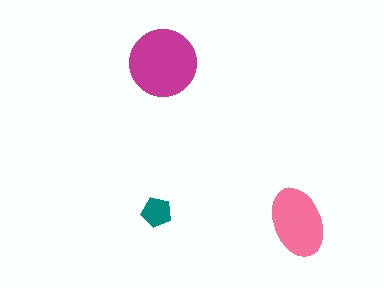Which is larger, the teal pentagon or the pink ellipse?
The pink ellipse.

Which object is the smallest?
The teal pentagon.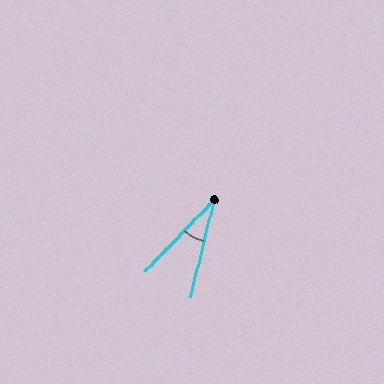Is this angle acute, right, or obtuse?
It is acute.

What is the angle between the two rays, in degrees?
Approximately 31 degrees.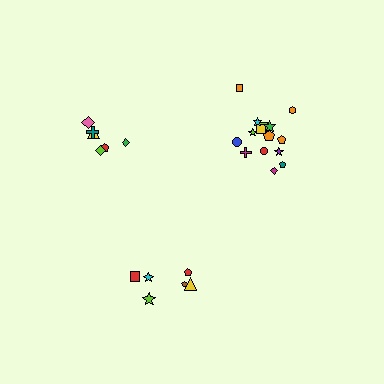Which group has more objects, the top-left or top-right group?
The top-right group.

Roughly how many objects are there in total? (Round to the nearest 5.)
Roughly 25 objects in total.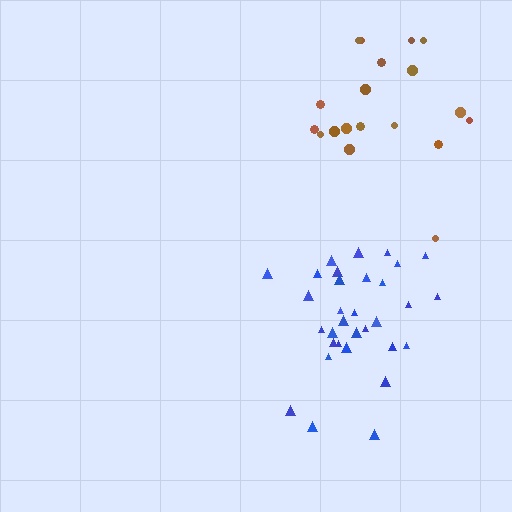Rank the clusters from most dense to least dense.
blue, brown.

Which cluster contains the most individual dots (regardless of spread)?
Blue (32).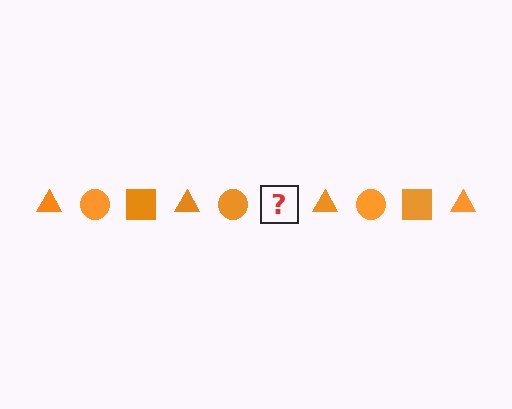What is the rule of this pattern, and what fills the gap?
The rule is that the pattern cycles through triangle, circle, square shapes in orange. The gap should be filled with an orange square.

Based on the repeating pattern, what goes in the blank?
The blank should be an orange square.